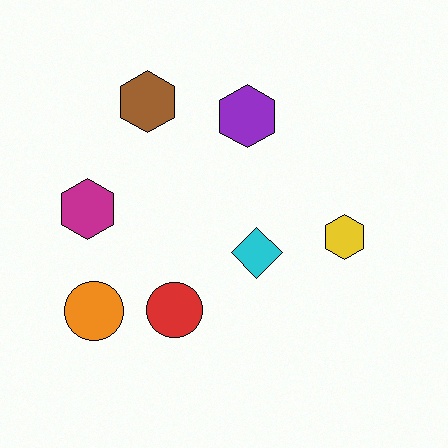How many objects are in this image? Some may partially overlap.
There are 7 objects.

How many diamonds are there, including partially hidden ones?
There is 1 diamond.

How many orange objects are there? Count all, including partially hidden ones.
There is 1 orange object.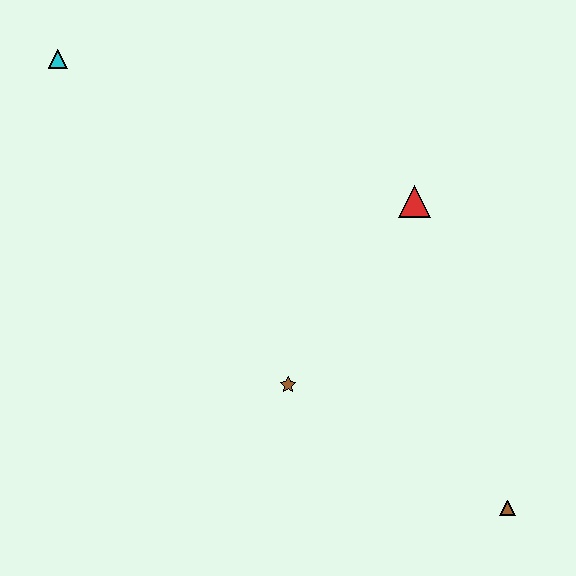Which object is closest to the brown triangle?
The brown star is closest to the brown triangle.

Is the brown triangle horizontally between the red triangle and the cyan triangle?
No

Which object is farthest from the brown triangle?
The cyan triangle is farthest from the brown triangle.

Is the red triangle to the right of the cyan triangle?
Yes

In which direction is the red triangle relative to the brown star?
The red triangle is above the brown star.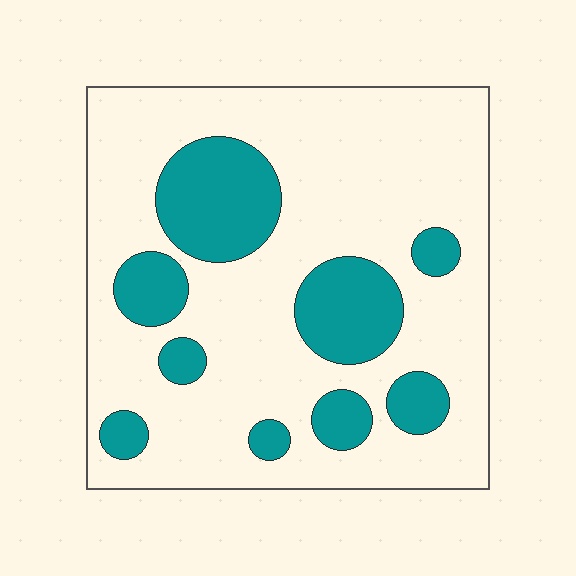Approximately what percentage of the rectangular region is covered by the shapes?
Approximately 25%.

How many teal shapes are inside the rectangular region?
9.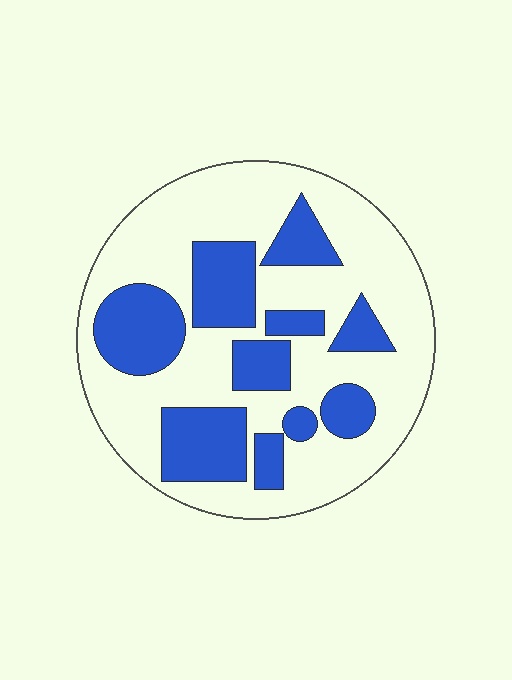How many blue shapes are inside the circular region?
10.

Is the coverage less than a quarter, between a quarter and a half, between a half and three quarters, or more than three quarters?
Between a quarter and a half.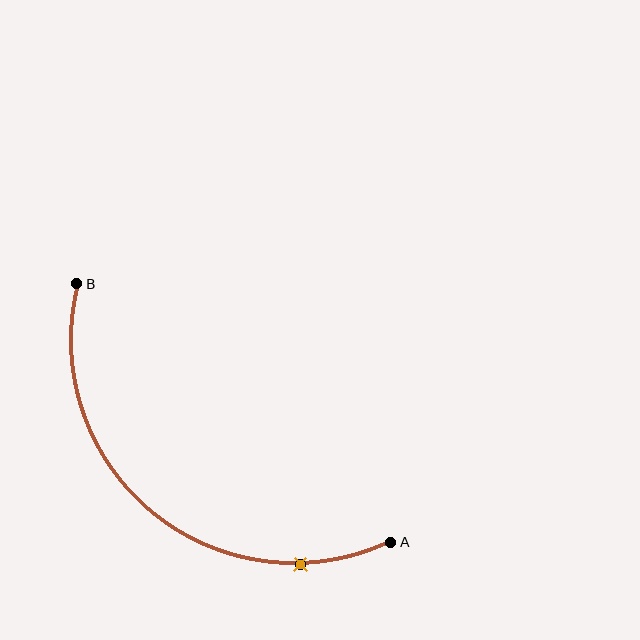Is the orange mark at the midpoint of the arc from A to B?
No. The orange mark lies on the arc but is closer to endpoint A. The arc midpoint would be at the point on the curve equidistant along the arc from both A and B.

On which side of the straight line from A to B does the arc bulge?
The arc bulges below and to the left of the straight line connecting A and B.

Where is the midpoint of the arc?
The arc midpoint is the point on the curve farthest from the straight line joining A and B. It sits below and to the left of that line.